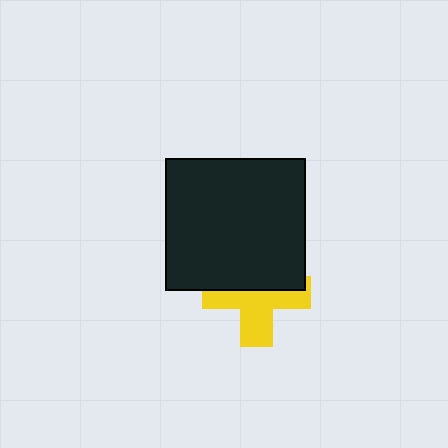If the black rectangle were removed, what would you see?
You would see the complete yellow cross.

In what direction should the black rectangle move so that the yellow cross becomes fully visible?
The black rectangle should move up. That is the shortest direction to clear the overlap and leave the yellow cross fully visible.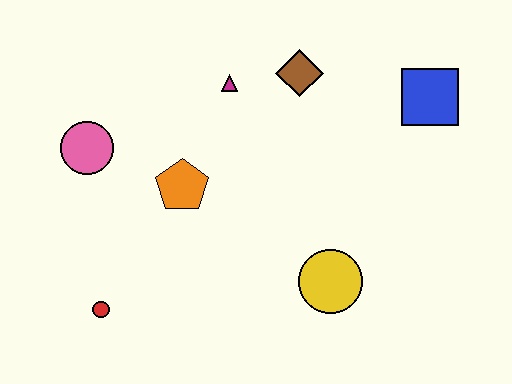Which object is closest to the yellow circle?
The orange pentagon is closest to the yellow circle.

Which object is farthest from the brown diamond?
The red circle is farthest from the brown diamond.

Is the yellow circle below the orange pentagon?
Yes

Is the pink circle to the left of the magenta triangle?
Yes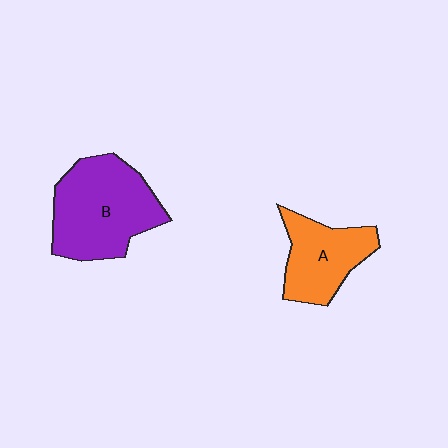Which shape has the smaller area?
Shape A (orange).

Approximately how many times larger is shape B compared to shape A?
Approximately 1.5 times.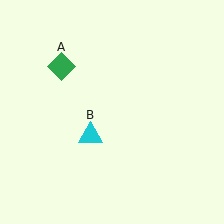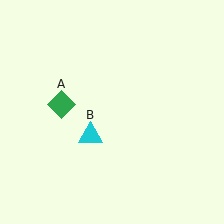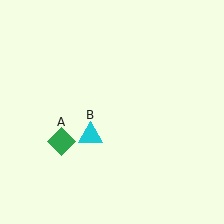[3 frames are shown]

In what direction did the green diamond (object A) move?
The green diamond (object A) moved down.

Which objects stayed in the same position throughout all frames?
Cyan triangle (object B) remained stationary.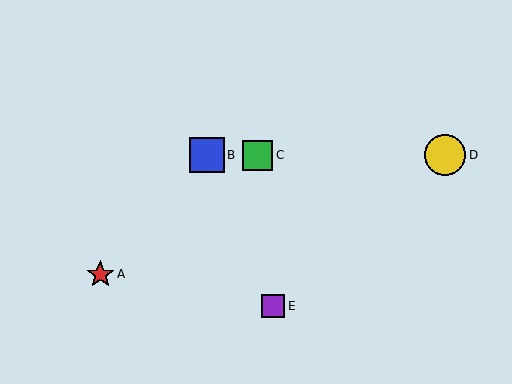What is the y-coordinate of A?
Object A is at y≈274.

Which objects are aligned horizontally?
Objects B, C, D are aligned horizontally.